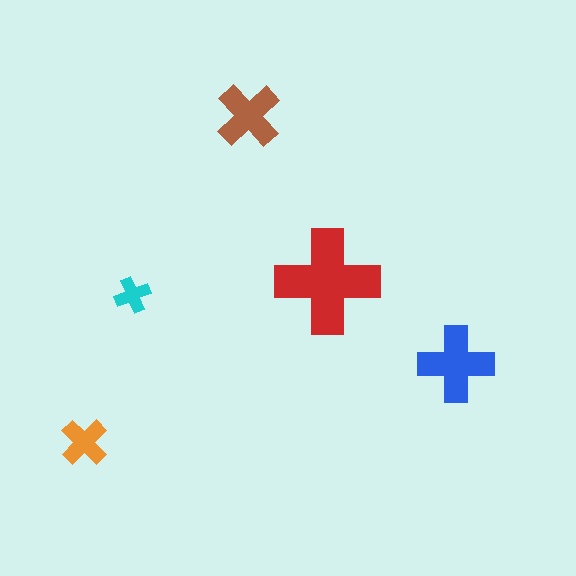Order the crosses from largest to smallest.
the red one, the blue one, the brown one, the orange one, the cyan one.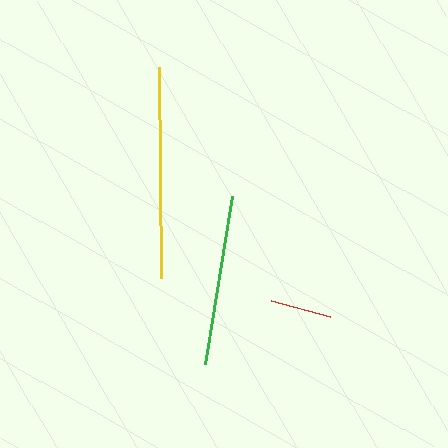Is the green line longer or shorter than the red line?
The green line is longer than the red line.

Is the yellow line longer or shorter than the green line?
The yellow line is longer than the green line.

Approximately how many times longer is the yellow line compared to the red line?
The yellow line is approximately 3.4 times the length of the red line.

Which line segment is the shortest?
The red line is the shortest at approximately 62 pixels.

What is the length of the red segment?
The red segment is approximately 62 pixels long.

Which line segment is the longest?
The yellow line is the longest at approximately 212 pixels.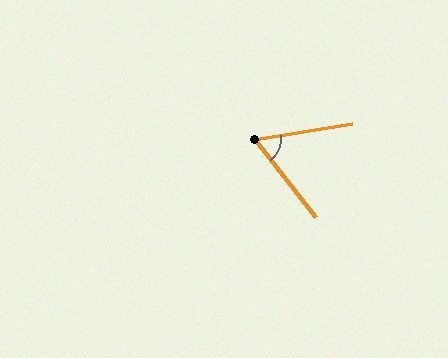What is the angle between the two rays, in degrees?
Approximately 61 degrees.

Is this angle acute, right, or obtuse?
It is acute.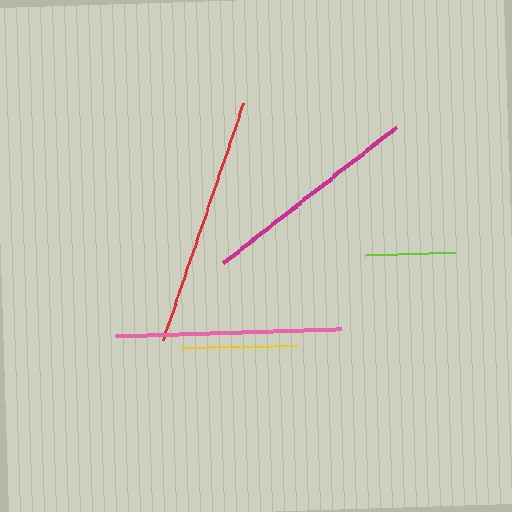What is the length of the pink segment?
The pink segment is approximately 226 pixels long.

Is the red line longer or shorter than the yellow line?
The red line is longer than the yellow line.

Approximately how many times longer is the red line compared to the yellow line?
The red line is approximately 2.1 times the length of the yellow line.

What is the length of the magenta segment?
The magenta segment is approximately 219 pixels long.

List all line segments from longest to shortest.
From longest to shortest: red, pink, magenta, yellow, lime.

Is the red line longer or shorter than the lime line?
The red line is longer than the lime line.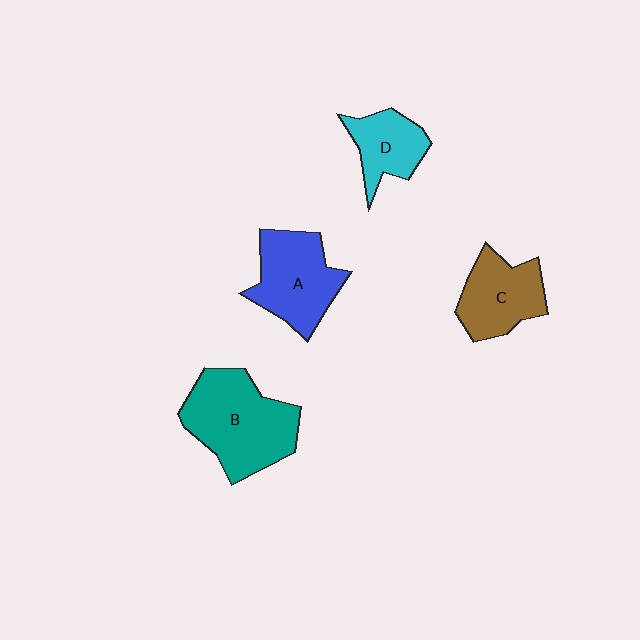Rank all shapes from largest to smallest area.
From largest to smallest: B (teal), A (blue), C (brown), D (cyan).